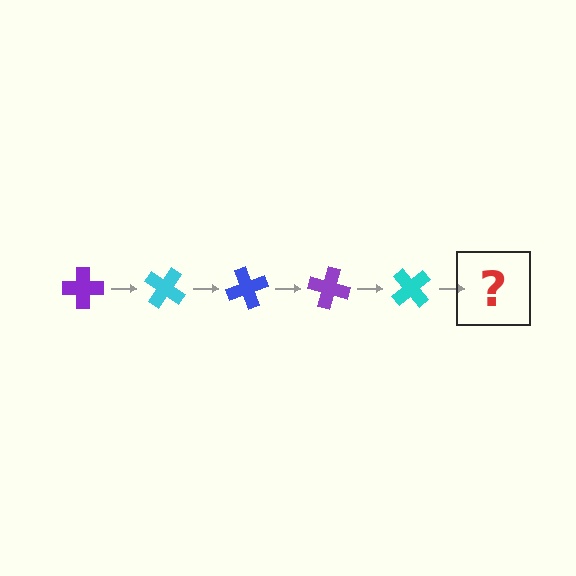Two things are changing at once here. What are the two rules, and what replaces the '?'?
The two rules are that it rotates 35 degrees each step and the color cycles through purple, cyan, and blue. The '?' should be a blue cross, rotated 175 degrees from the start.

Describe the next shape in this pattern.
It should be a blue cross, rotated 175 degrees from the start.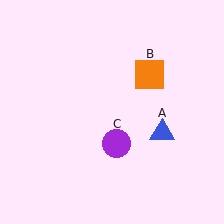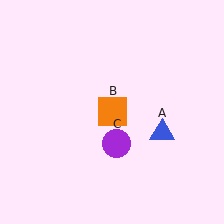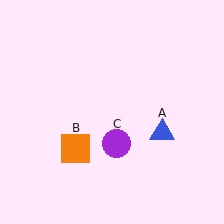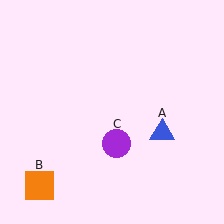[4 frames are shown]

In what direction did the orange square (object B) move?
The orange square (object B) moved down and to the left.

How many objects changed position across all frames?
1 object changed position: orange square (object B).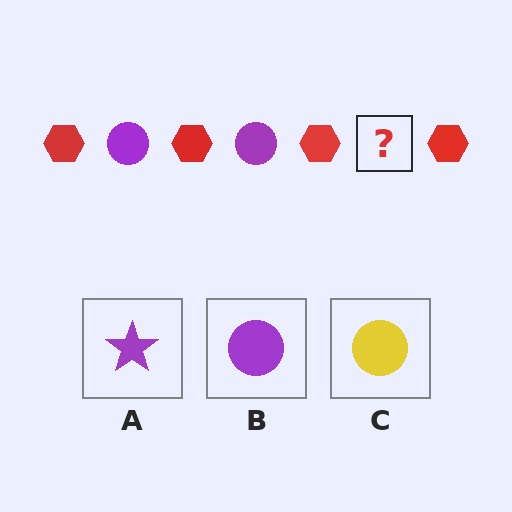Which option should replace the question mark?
Option B.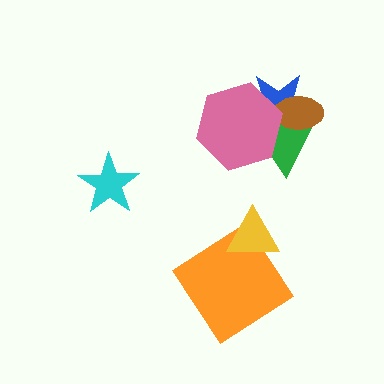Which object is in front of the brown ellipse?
The pink hexagon is in front of the brown ellipse.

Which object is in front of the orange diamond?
The yellow triangle is in front of the orange diamond.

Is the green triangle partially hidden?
Yes, it is partially covered by another shape.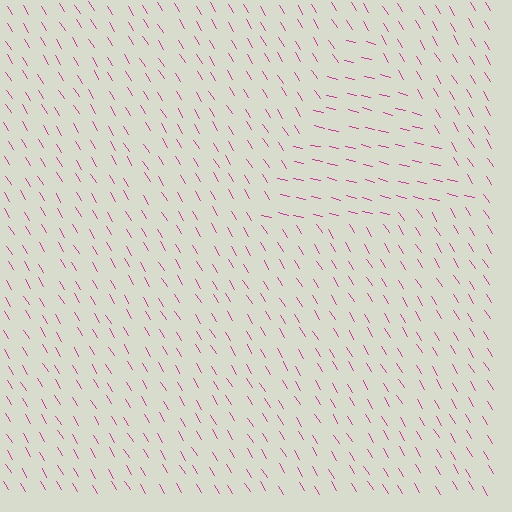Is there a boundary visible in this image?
Yes, there is a texture boundary formed by a change in line orientation.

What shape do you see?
I see a triangle.